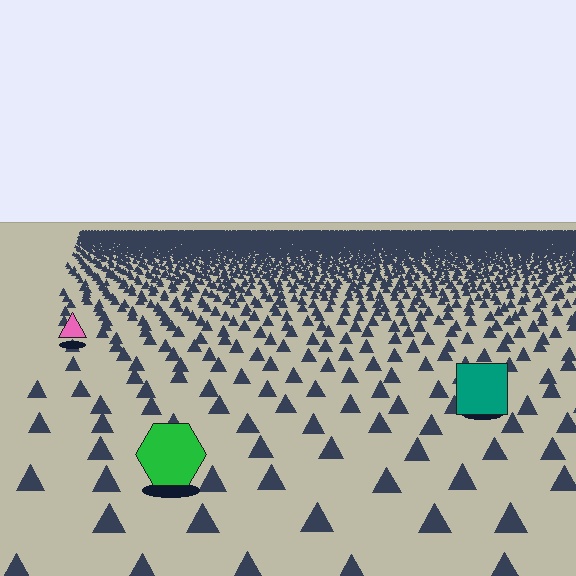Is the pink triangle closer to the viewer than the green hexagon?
No. The green hexagon is closer — you can tell from the texture gradient: the ground texture is coarser near it.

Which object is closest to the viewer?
The green hexagon is closest. The texture marks near it are larger and more spread out.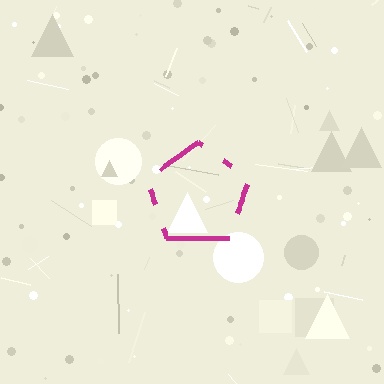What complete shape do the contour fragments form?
The contour fragments form a pentagon.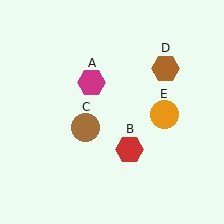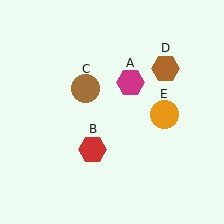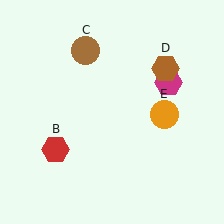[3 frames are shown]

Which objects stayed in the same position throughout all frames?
Brown hexagon (object D) and orange circle (object E) remained stationary.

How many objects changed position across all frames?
3 objects changed position: magenta hexagon (object A), red hexagon (object B), brown circle (object C).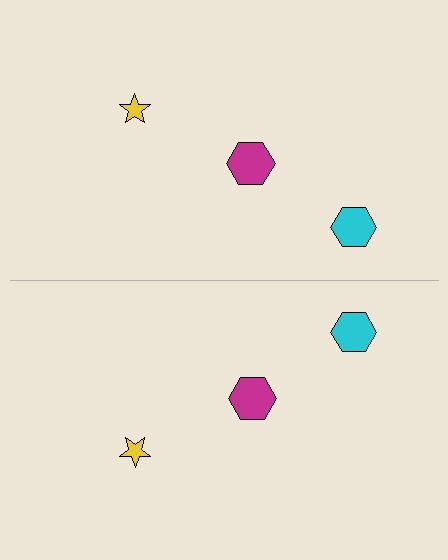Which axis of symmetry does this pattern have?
The pattern has a horizontal axis of symmetry running through the center of the image.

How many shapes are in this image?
There are 6 shapes in this image.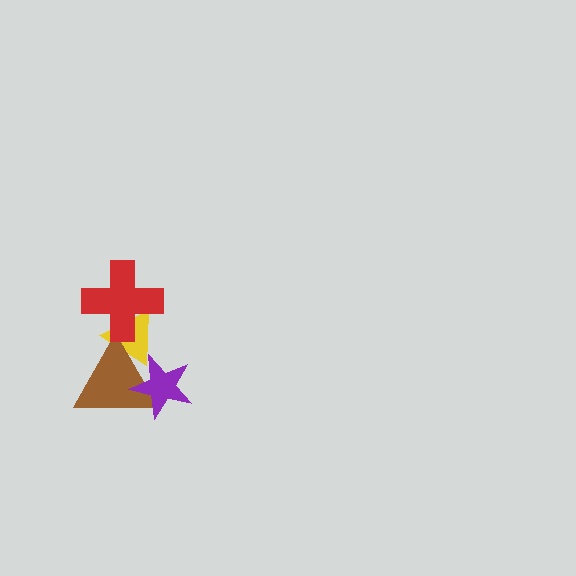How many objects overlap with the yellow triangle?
3 objects overlap with the yellow triangle.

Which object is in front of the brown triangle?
The purple star is in front of the brown triangle.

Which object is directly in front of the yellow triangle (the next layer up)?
The brown triangle is directly in front of the yellow triangle.